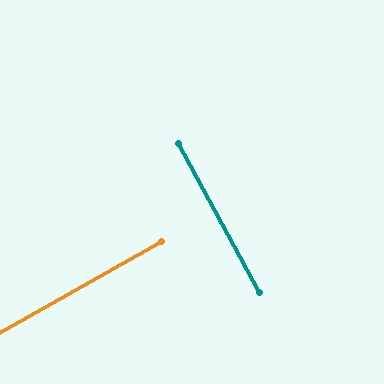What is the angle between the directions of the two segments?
Approximately 89 degrees.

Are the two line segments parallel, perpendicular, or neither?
Perpendicular — they meet at approximately 89°.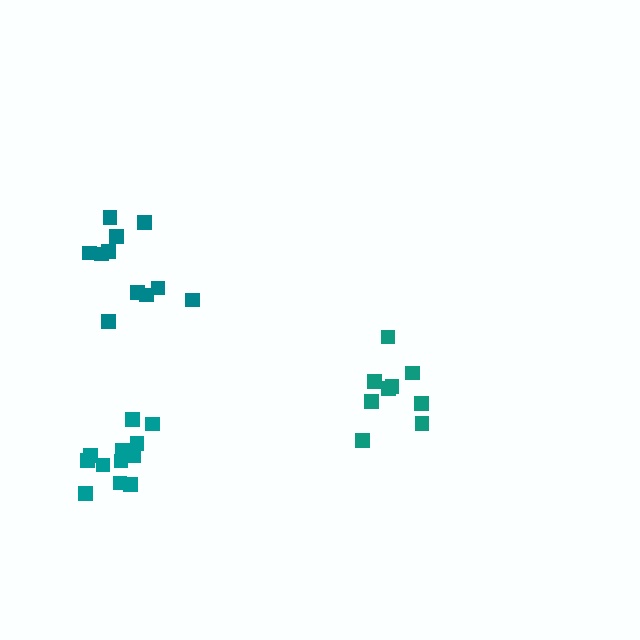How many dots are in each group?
Group 1: 12 dots, Group 2: 9 dots, Group 3: 11 dots (32 total).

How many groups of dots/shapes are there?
There are 3 groups.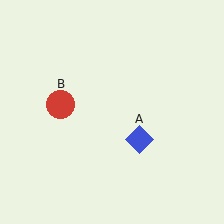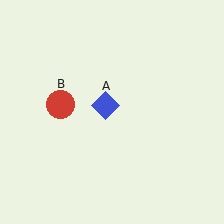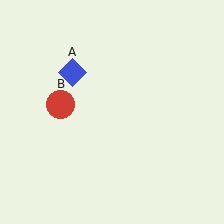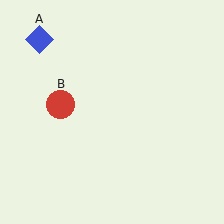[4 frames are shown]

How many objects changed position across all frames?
1 object changed position: blue diamond (object A).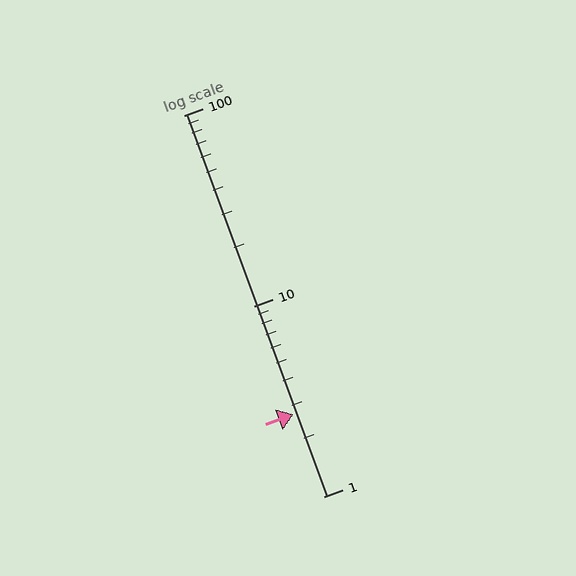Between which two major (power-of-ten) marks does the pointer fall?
The pointer is between 1 and 10.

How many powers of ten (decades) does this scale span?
The scale spans 2 decades, from 1 to 100.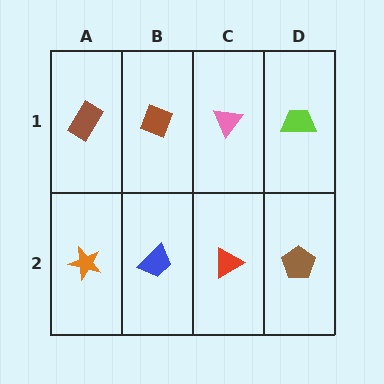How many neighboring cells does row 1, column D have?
2.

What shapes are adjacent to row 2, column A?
A brown rectangle (row 1, column A), a blue trapezoid (row 2, column B).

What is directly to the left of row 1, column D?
A pink triangle.